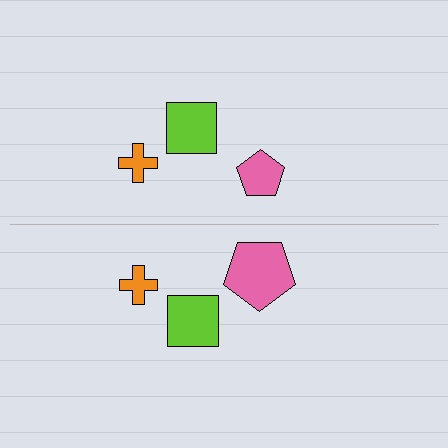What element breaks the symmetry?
The pink pentagon on the bottom side has a different size than its mirror counterpart.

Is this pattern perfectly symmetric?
No, the pattern is not perfectly symmetric. The pink pentagon on the bottom side has a different size than its mirror counterpart.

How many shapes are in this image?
There are 6 shapes in this image.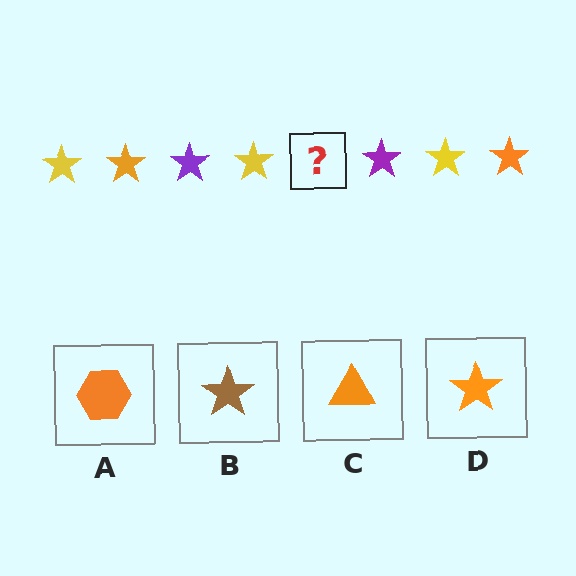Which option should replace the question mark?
Option D.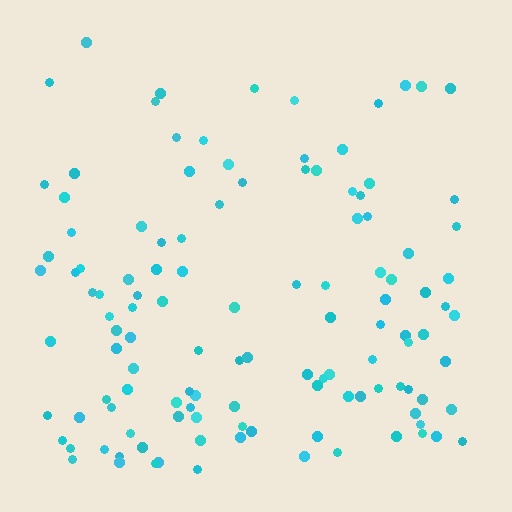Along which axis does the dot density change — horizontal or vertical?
Vertical.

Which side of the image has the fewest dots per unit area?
The top.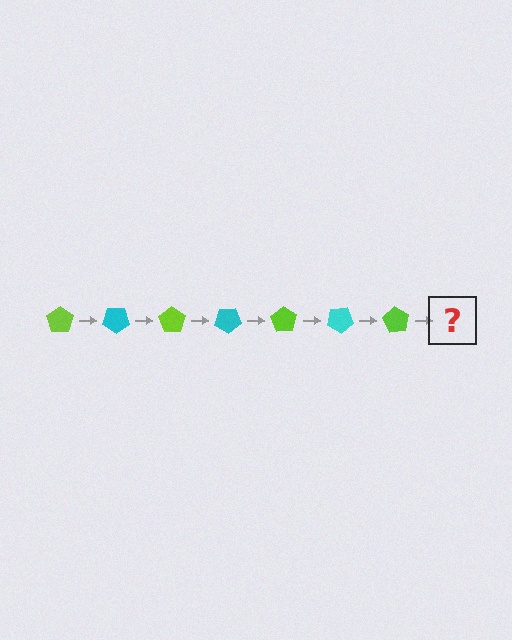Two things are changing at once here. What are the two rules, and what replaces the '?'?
The two rules are that it rotates 35 degrees each step and the color cycles through lime and cyan. The '?' should be a cyan pentagon, rotated 245 degrees from the start.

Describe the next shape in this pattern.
It should be a cyan pentagon, rotated 245 degrees from the start.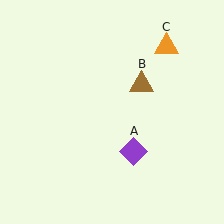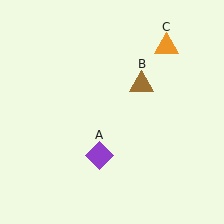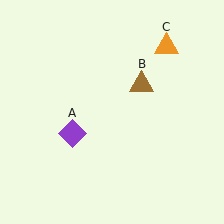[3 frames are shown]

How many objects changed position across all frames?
1 object changed position: purple diamond (object A).